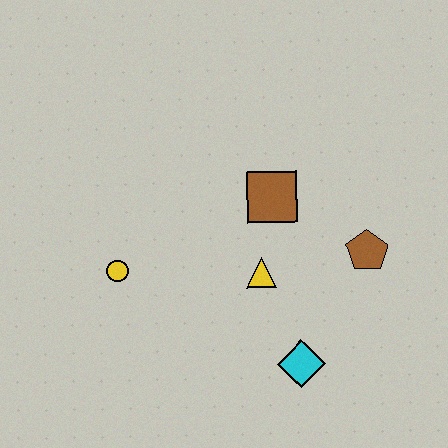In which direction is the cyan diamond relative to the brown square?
The cyan diamond is below the brown square.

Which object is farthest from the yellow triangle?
The yellow circle is farthest from the yellow triangle.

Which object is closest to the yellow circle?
The yellow triangle is closest to the yellow circle.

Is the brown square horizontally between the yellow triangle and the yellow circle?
No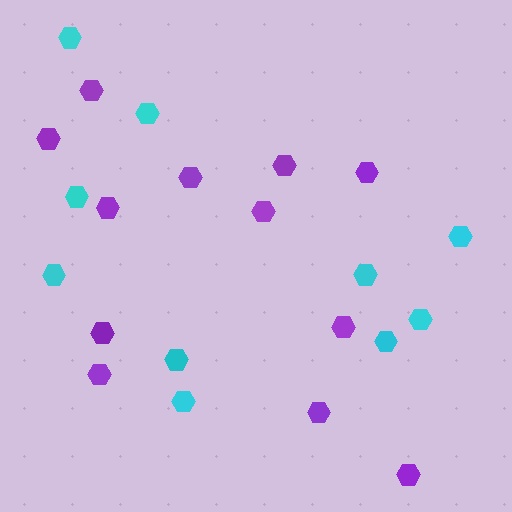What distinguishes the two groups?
There are 2 groups: one group of purple hexagons (12) and one group of cyan hexagons (10).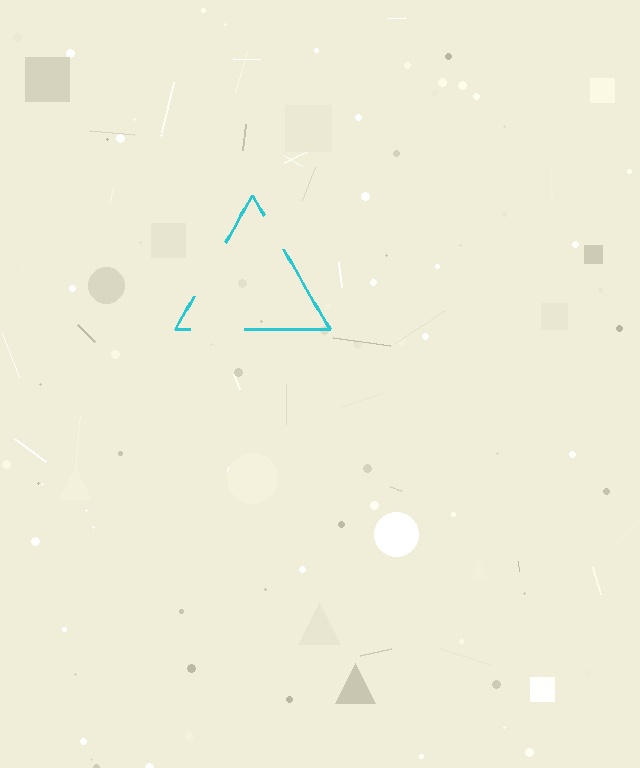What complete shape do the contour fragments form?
The contour fragments form a triangle.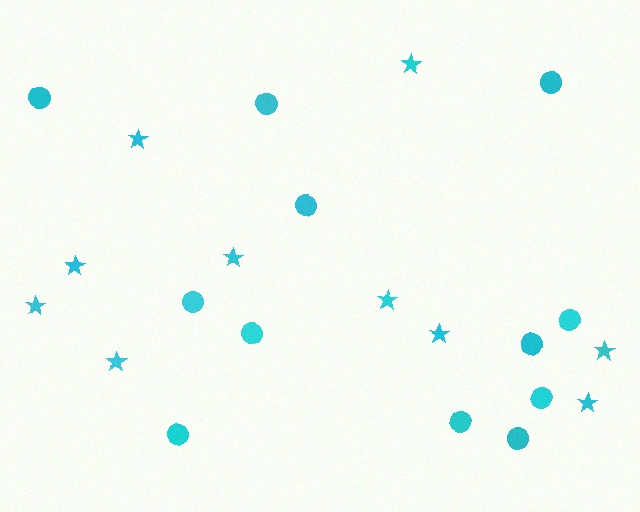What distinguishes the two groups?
There are 2 groups: one group of circles (12) and one group of stars (10).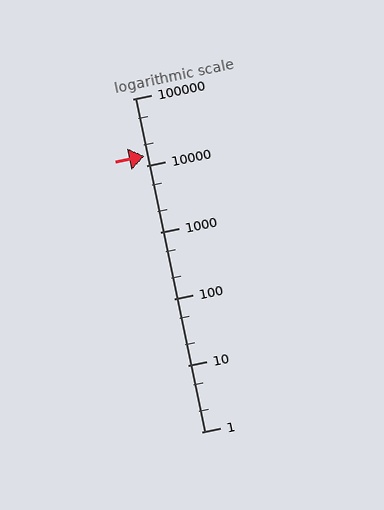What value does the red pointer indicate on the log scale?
The pointer indicates approximately 14000.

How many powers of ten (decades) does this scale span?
The scale spans 5 decades, from 1 to 100000.